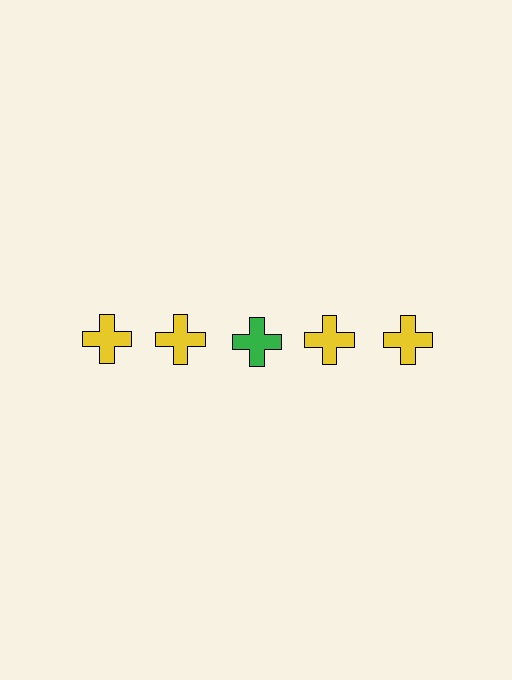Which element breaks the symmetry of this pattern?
The green cross in the top row, center column breaks the symmetry. All other shapes are yellow crosses.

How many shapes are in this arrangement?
There are 5 shapes arranged in a grid pattern.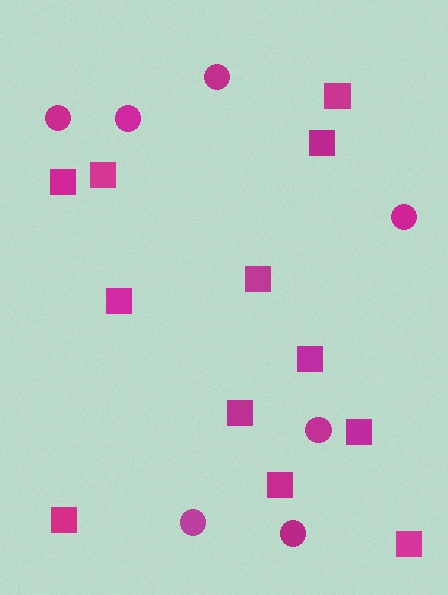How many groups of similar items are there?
There are 2 groups: one group of squares (12) and one group of circles (7).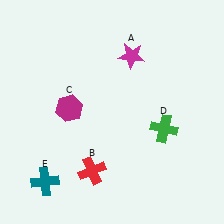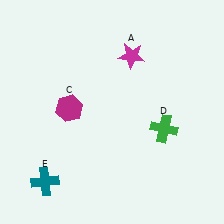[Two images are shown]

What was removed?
The red cross (B) was removed in Image 2.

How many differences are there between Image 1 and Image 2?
There is 1 difference between the two images.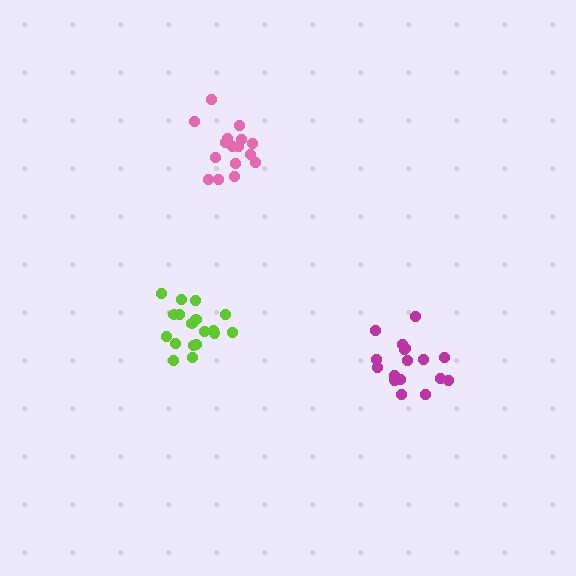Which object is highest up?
The pink cluster is topmost.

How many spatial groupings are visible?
There are 3 spatial groupings.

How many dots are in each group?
Group 1: 17 dots, Group 2: 18 dots, Group 3: 16 dots (51 total).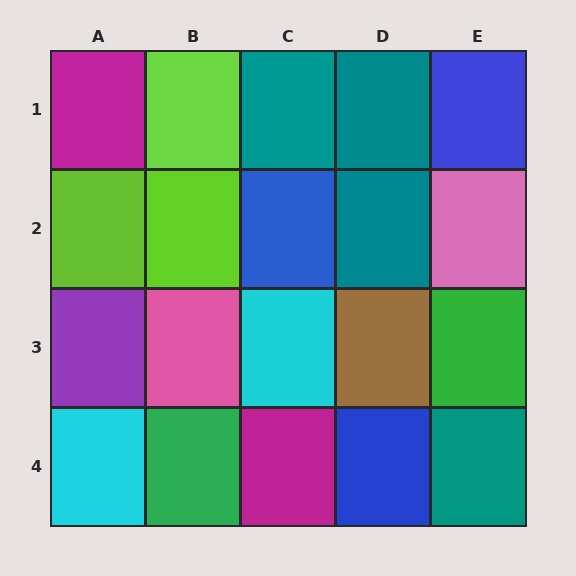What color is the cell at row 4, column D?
Blue.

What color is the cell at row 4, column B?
Green.